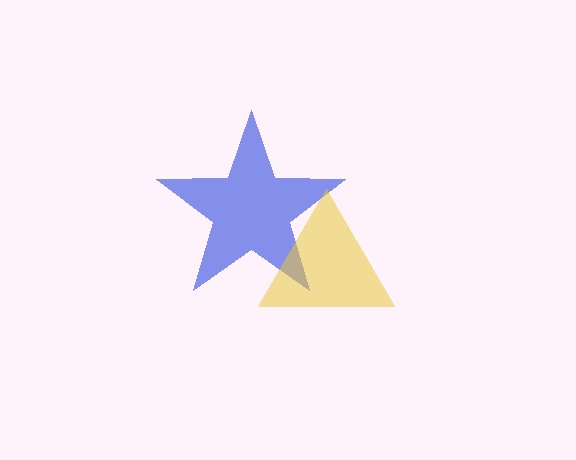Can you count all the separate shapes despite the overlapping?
Yes, there are 2 separate shapes.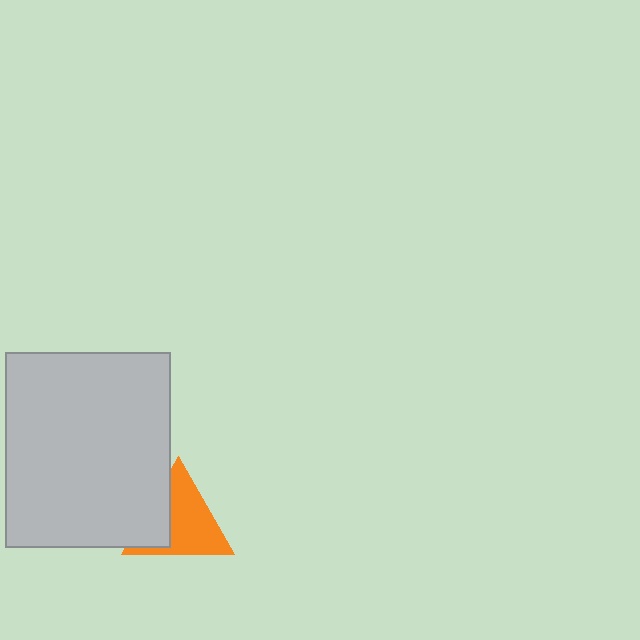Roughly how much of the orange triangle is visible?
Most of it is visible (roughly 68%).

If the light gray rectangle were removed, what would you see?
You would see the complete orange triangle.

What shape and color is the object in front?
The object in front is a light gray rectangle.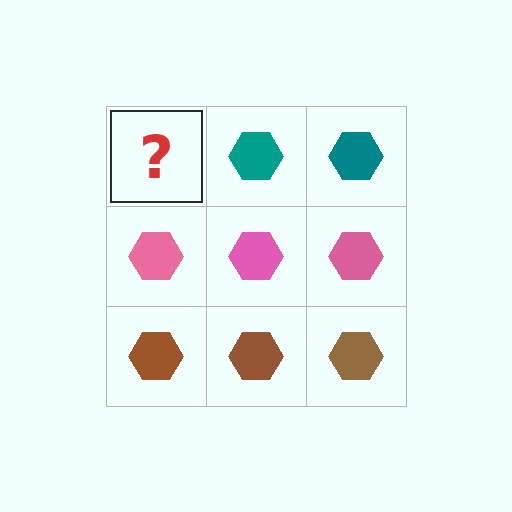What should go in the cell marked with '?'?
The missing cell should contain a teal hexagon.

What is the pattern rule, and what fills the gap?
The rule is that each row has a consistent color. The gap should be filled with a teal hexagon.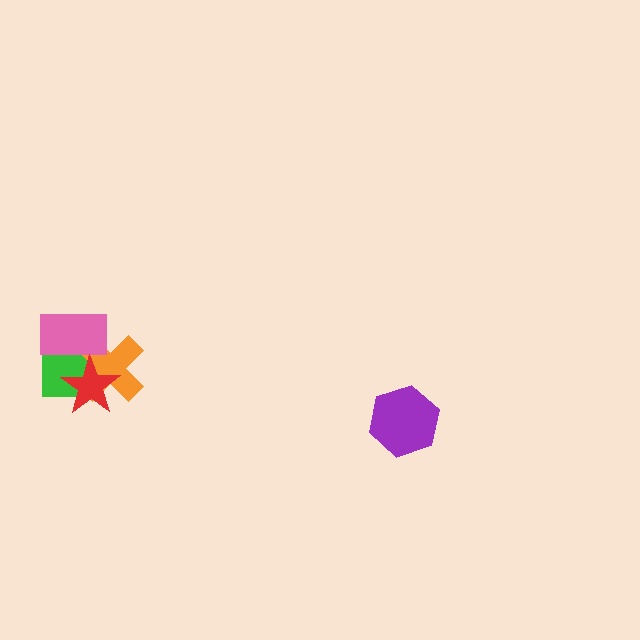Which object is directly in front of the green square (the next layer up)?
The orange cross is directly in front of the green square.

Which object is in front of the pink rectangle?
The red star is in front of the pink rectangle.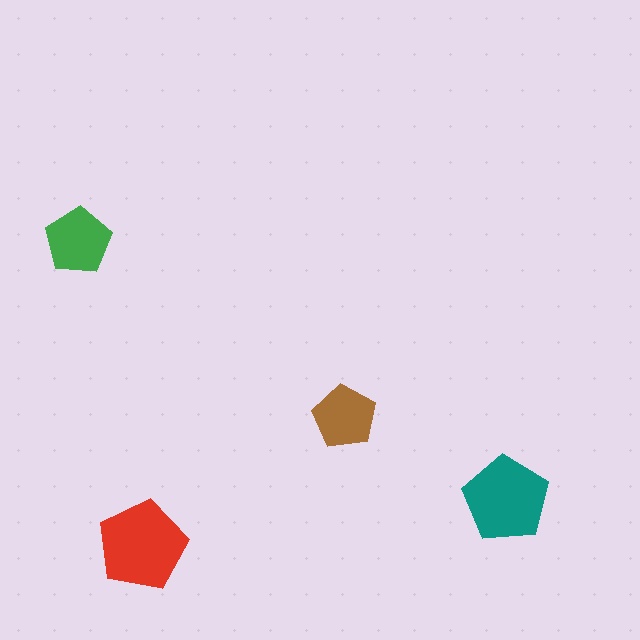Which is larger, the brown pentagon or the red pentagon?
The red one.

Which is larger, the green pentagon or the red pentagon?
The red one.